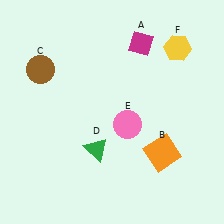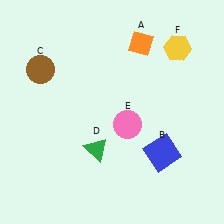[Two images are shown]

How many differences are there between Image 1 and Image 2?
There are 2 differences between the two images.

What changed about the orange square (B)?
In Image 1, B is orange. In Image 2, it changed to blue.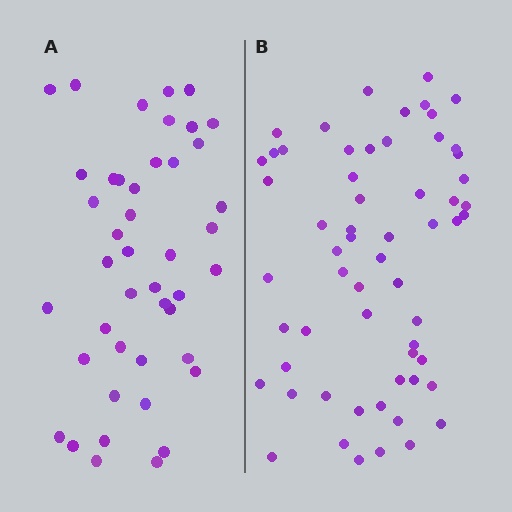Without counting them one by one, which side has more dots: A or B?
Region B (the right region) has more dots.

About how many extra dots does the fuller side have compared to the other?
Region B has approximately 15 more dots than region A.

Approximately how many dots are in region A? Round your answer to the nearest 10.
About 40 dots. (The exact count is 44, which rounds to 40.)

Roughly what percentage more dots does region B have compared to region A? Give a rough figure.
About 35% more.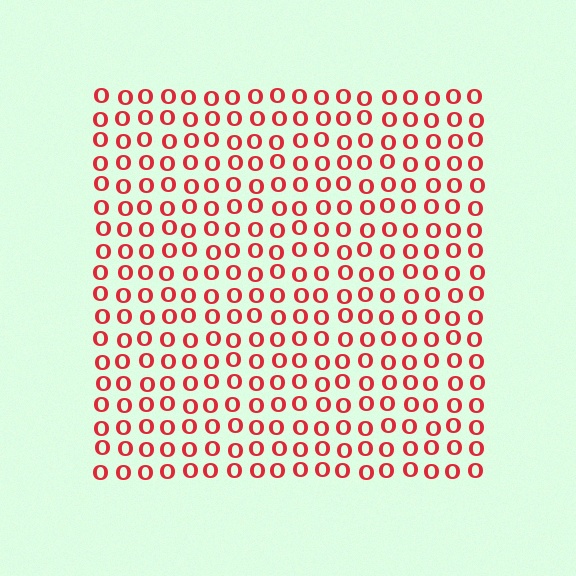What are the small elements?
The small elements are letter O's.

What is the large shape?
The large shape is a square.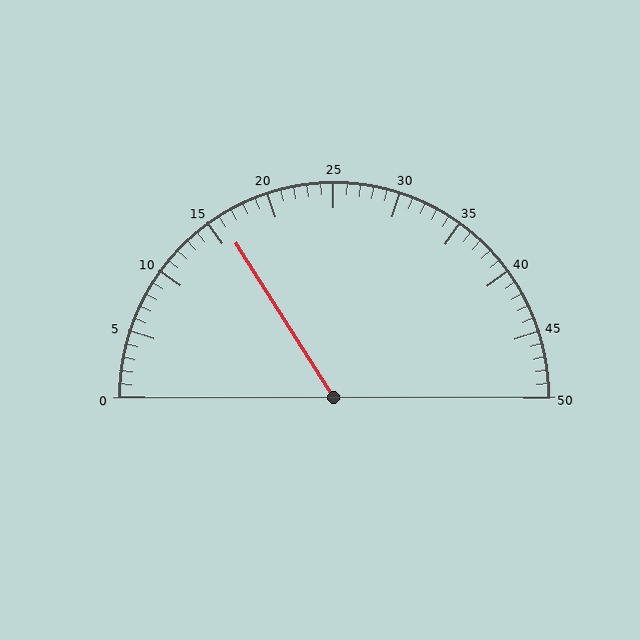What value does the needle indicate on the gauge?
The needle indicates approximately 16.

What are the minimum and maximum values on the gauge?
The gauge ranges from 0 to 50.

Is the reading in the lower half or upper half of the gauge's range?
The reading is in the lower half of the range (0 to 50).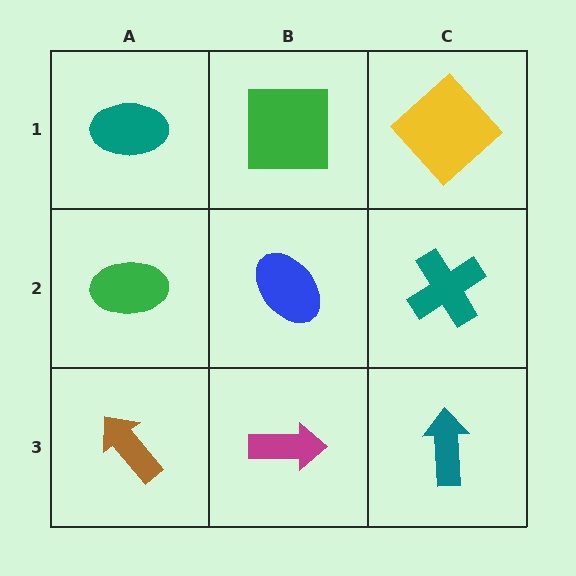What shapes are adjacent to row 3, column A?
A green ellipse (row 2, column A), a magenta arrow (row 3, column B).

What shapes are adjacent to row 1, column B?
A blue ellipse (row 2, column B), a teal ellipse (row 1, column A), a yellow diamond (row 1, column C).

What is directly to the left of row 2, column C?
A blue ellipse.